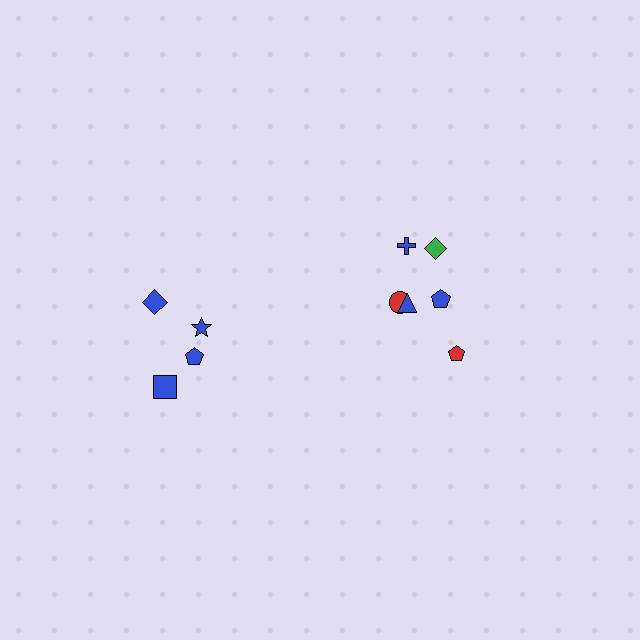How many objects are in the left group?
There are 4 objects.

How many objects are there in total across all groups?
There are 10 objects.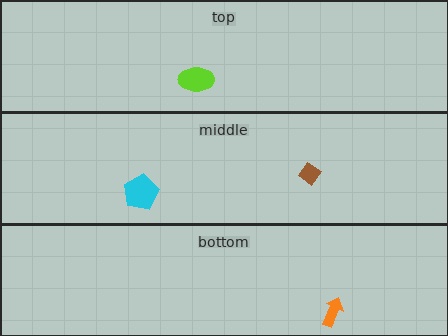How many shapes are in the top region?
1.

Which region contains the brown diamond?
The middle region.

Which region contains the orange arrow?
The bottom region.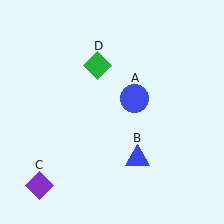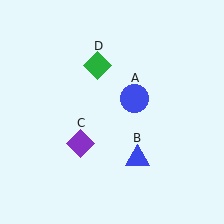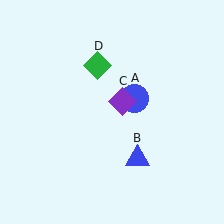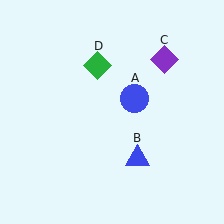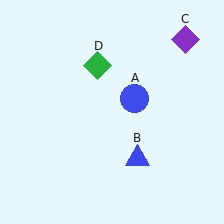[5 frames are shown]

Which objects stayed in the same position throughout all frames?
Blue circle (object A) and blue triangle (object B) and green diamond (object D) remained stationary.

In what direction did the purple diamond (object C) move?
The purple diamond (object C) moved up and to the right.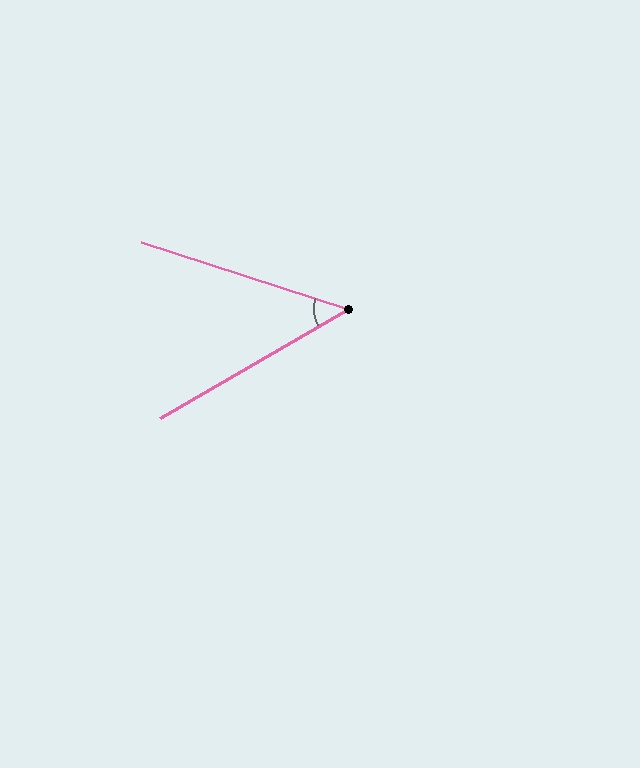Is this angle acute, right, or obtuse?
It is acute.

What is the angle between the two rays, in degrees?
Approximately 48 degrees.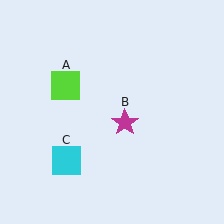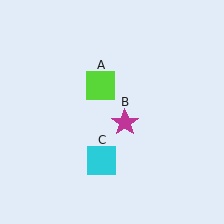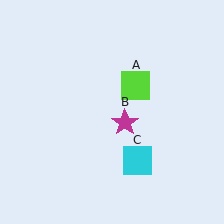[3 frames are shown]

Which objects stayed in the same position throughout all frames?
Magenta star (object B) remained stationary.